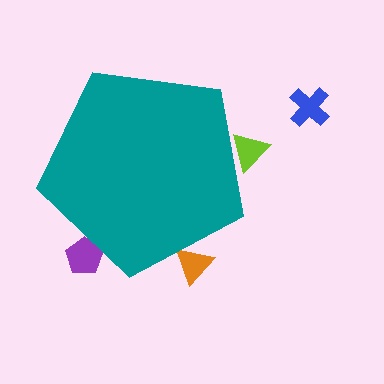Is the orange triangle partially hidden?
Yes, the orange triangle is partially hidden behind the teal pentagon.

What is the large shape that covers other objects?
A teal pentagon.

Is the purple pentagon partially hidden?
Yes, the purple pentagon is partially hidden behind the teal pentagon.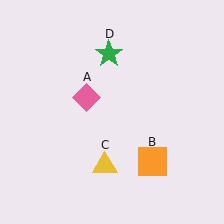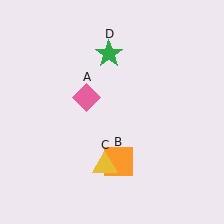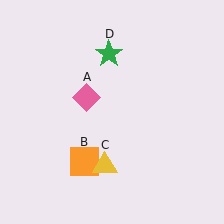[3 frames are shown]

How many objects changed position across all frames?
1 object changed position: orange square (object B).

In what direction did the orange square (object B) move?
The orange square (object B) moved left.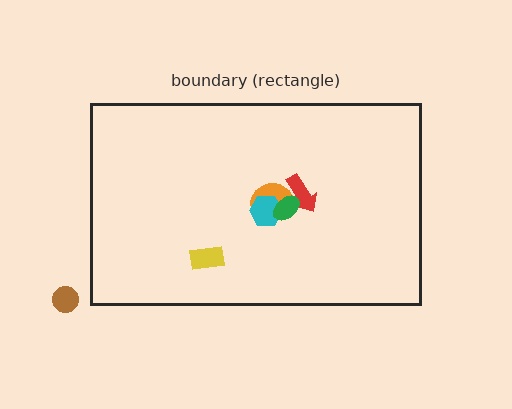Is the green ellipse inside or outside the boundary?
Inside.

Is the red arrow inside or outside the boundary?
Inside.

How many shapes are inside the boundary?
5 inside, 1 outside.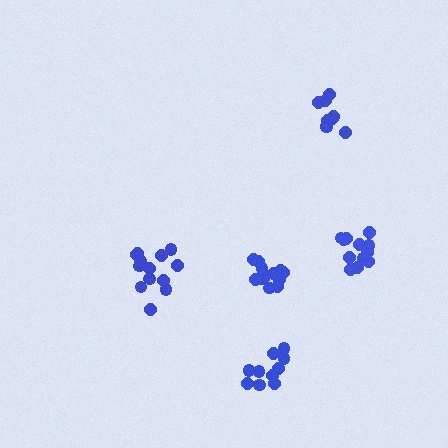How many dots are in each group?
Group 1: 14 dots, Group 2: 9 dots, Group 3: 13 dots, Group 4: 12 dots, Group 5: 10 dots (58 total).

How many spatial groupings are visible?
There are 5 spatial groupings.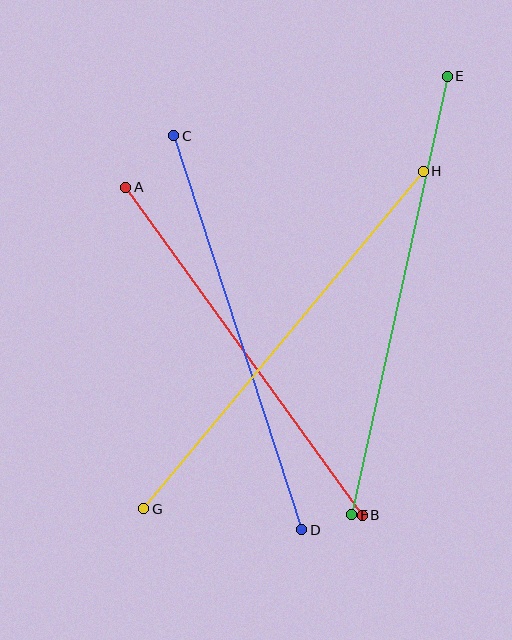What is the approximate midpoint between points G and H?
The midpoint is at approximately (284, 340) pixels.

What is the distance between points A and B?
The distance is approximately 405 pixels.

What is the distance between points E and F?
The distance is approximately 449 pixels.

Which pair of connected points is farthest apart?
Points E and F are farthest apart.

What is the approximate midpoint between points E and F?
The midpoint is at approximately (399, 295) pixels.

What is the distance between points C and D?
The distance is approximately 414 pixels.